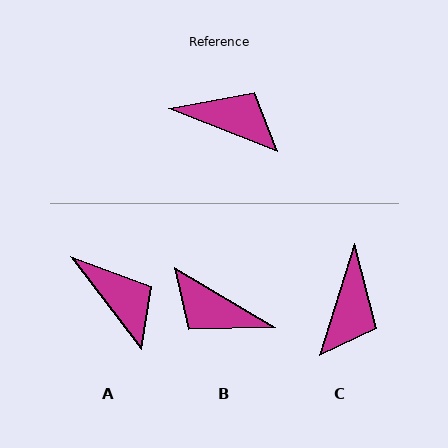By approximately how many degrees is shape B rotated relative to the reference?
Approximately 171 degrees counter-clockwise.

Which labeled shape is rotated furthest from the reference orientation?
B, about 171 degrees away.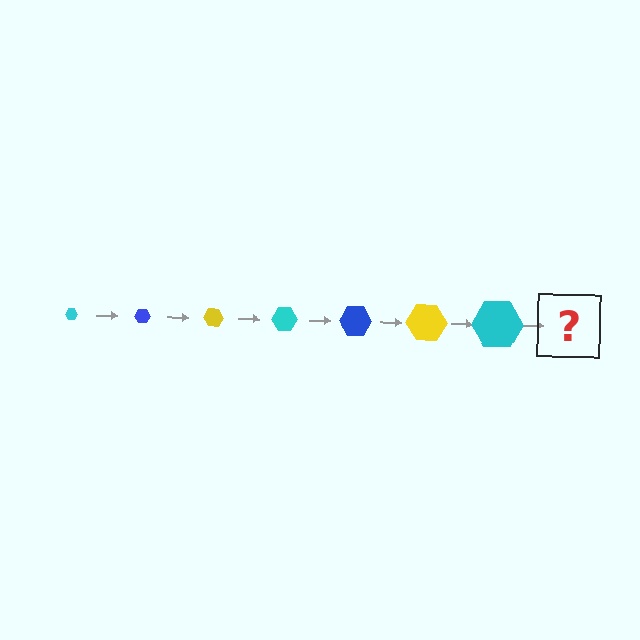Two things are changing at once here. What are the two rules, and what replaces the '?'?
The two rules are that the hexagon grows larger each step and the color cycles through cyan, blue, and yellow. The '?' should be a blue hexagon, larger than the previous one.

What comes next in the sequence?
The next element should be a blue hexagon, larger than the previous one.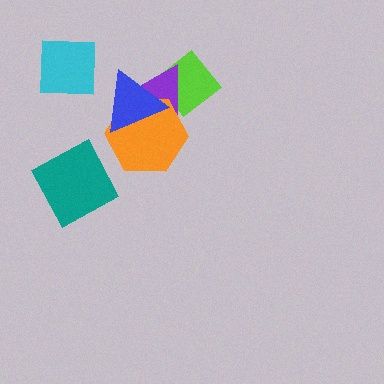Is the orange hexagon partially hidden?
Yes, it is partially covered by another shape.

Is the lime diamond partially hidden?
Yes, it is partially covered by another shape.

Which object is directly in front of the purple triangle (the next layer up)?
The orange hexagon is directly in front of the purple triangle.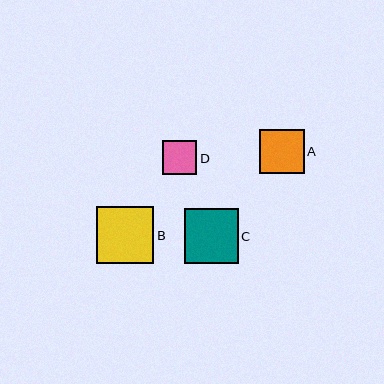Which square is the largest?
Square B is the largest with a size of approximately 57 pixels.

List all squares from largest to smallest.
From largest to smallest: B, C, A, D.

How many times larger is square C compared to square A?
Square C is approximately 1.2 times the size of square A.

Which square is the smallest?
Square D is the smallest with a size of approximately 34 pixels.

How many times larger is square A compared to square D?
Square A is approximately 1.3 times the size of square D.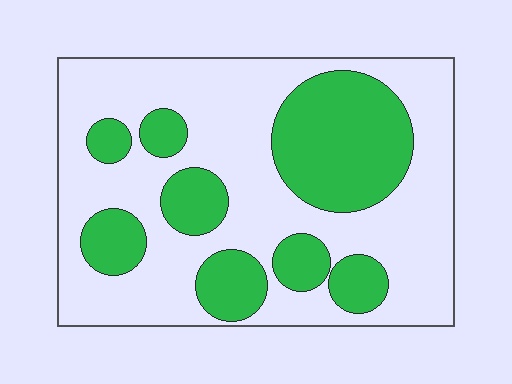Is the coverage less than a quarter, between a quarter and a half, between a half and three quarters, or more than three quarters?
Between a quarter and a half.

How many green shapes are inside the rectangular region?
8.